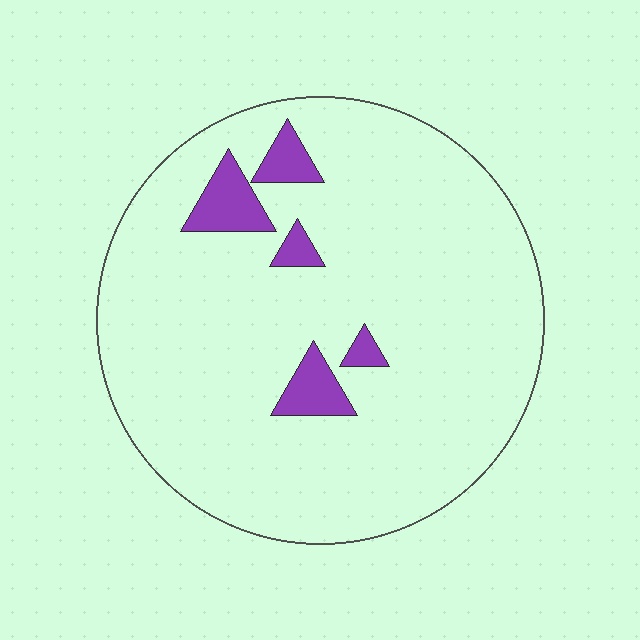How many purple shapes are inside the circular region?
5.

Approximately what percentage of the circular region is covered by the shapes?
Approximately 10%.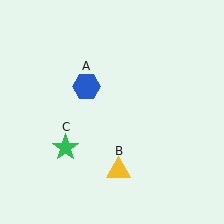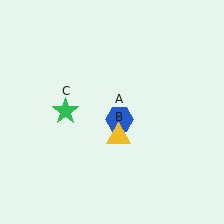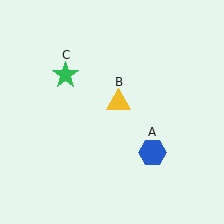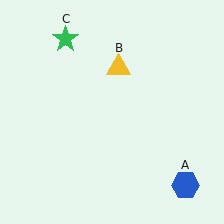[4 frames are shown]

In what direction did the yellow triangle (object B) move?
The yellow triangle (object B) moved up.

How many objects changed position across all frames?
3 objects changed position: blue hexagon (object A), yellow triangle (object B), green star (object C).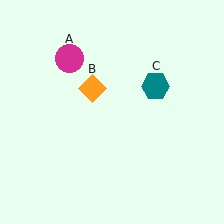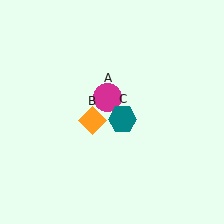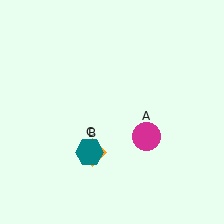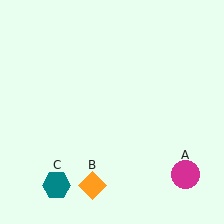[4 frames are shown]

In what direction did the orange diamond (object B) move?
The orange diamond (object B) moved down.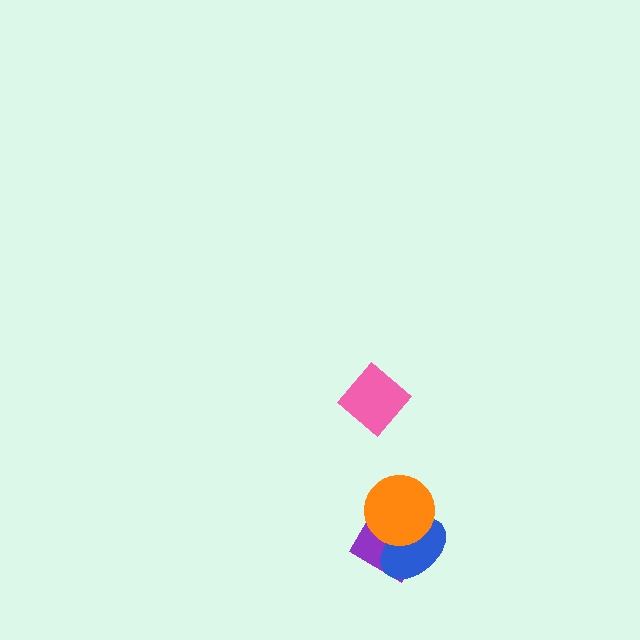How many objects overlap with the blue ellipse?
2 objects overlap with the blue ellipse.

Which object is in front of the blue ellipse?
The orange circle is in front of the blue ellipse.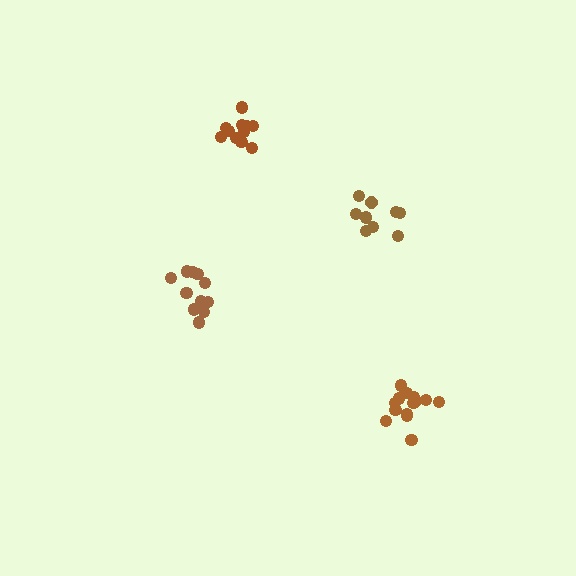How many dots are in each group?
Group 1: 11 dots, Group 2: 9 dots, Group 3: 14 dots, Group 4: 11 dots (45 total).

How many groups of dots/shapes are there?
There are 4 groups.